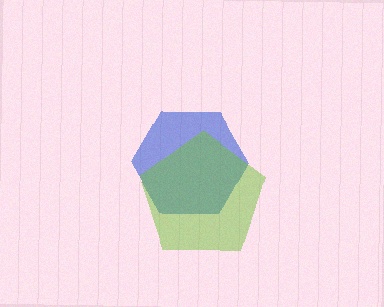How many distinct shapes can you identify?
There are 2 distinct shapes: a blue hexagon, a lime pentagon.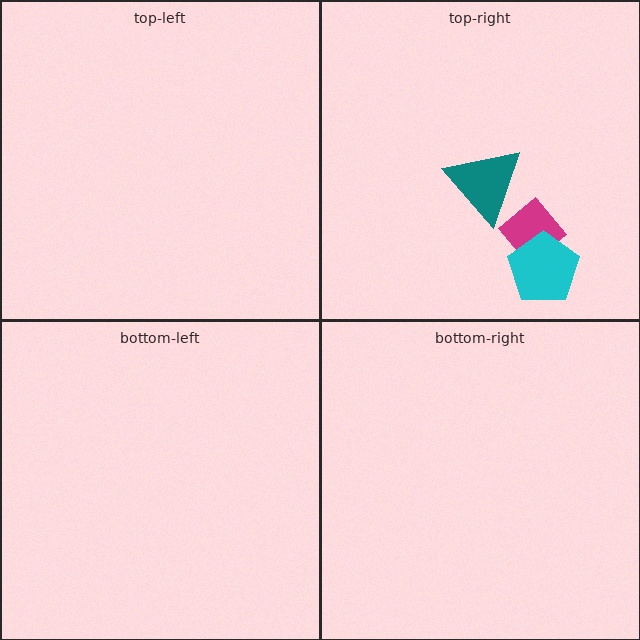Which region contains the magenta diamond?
The top-right region.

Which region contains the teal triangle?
The top-right region.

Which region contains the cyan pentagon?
The top-right region.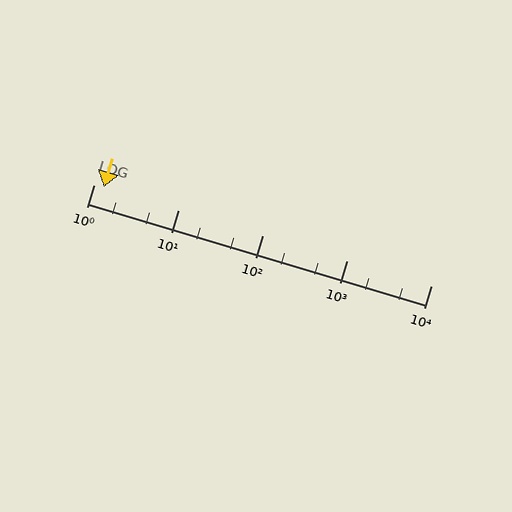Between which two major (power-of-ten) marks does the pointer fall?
The pointer is between 1 and 10.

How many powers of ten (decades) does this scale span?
The scale spans 4 decades, from 1 to 10000.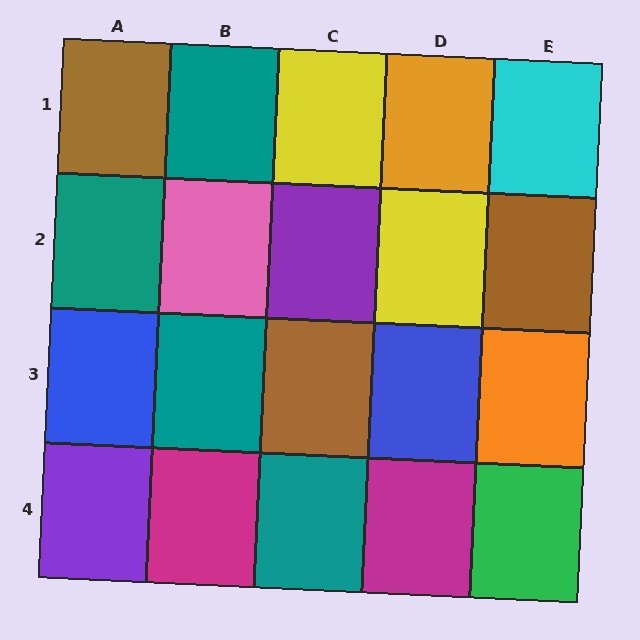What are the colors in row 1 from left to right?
Brown, teal, yellow, orange, cyan.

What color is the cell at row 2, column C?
Purple.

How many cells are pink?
1 cell is pink.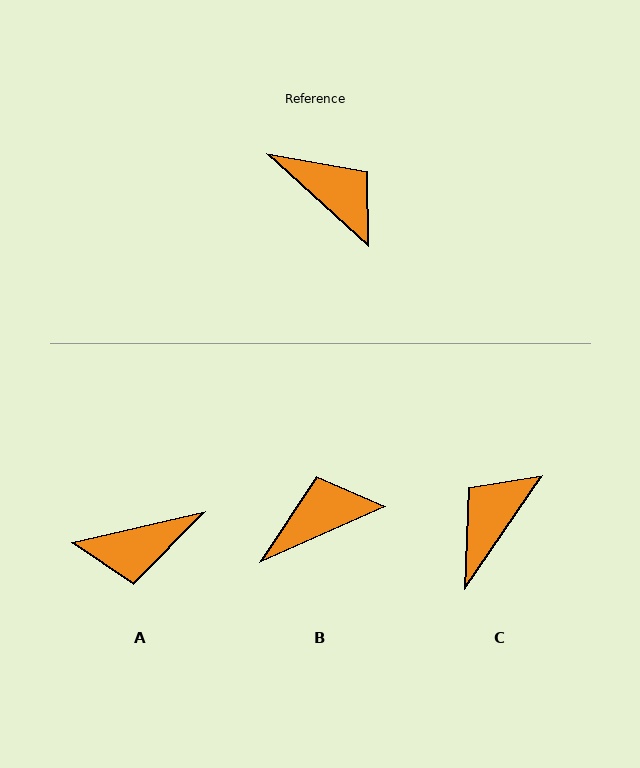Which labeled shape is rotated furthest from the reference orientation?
A, about 124 degrees away.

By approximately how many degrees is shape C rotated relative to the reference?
Approximately 98 degrees counter-clockwise.